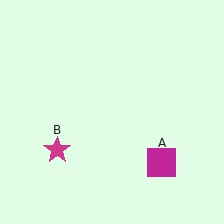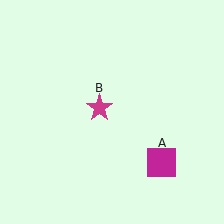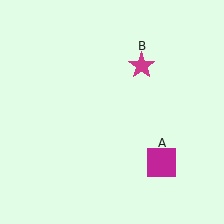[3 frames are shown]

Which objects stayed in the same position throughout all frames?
Magenta square (object A) remained stationary.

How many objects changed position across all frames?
1 object changed position: magenta star (object B).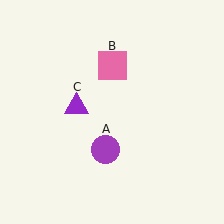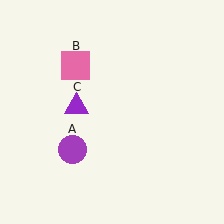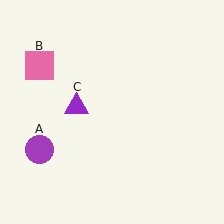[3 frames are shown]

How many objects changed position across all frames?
2 objects changed position: purple circle (object A), pink square (object B).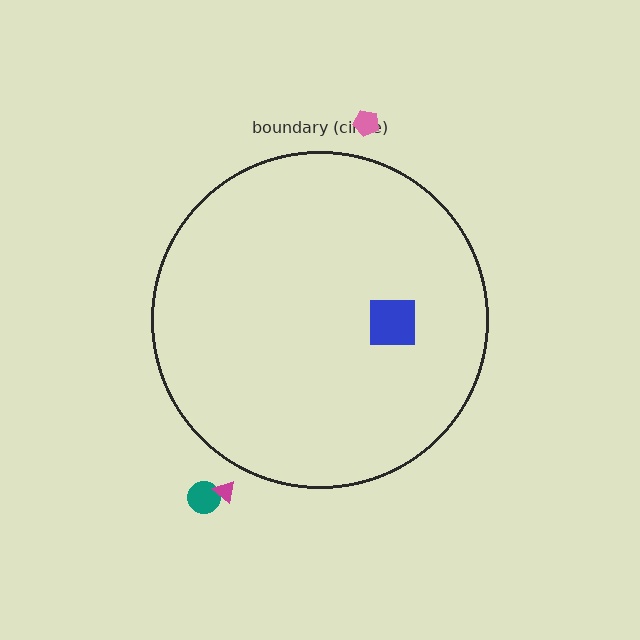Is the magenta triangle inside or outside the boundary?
Outside.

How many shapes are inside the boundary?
1 inside, 3 outside.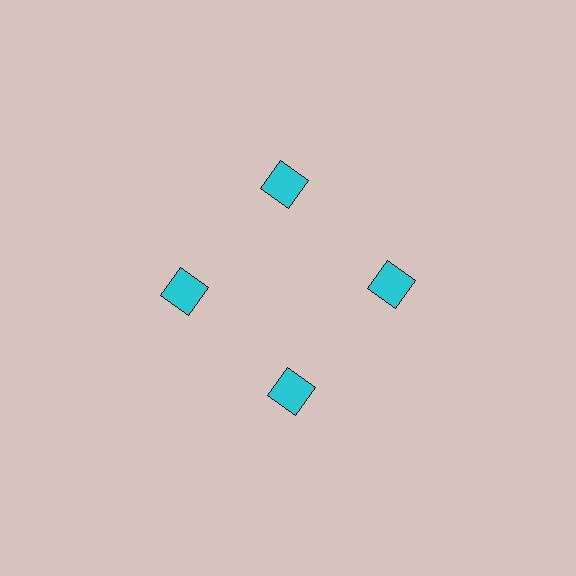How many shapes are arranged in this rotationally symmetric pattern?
There are 4 shapes, arranged in 4 groups of 1.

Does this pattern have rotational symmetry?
Yes, this pattern has 4-fold rotational symmetry. It looks the same after rotating 90 degrees around the center.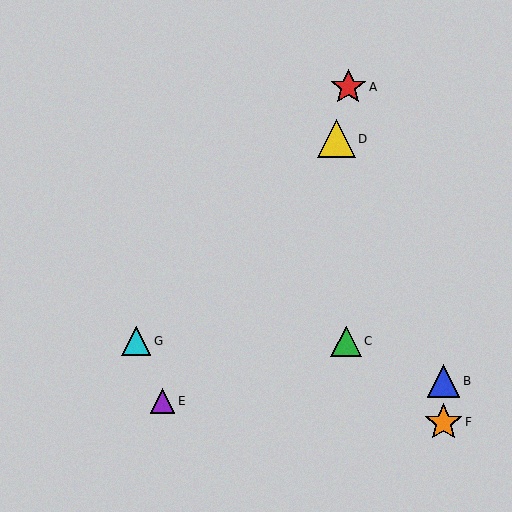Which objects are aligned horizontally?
Objects C, G are aligned horizontally.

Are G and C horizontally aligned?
Yes, both are at y≈341.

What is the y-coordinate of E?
Object E is at y≈401.